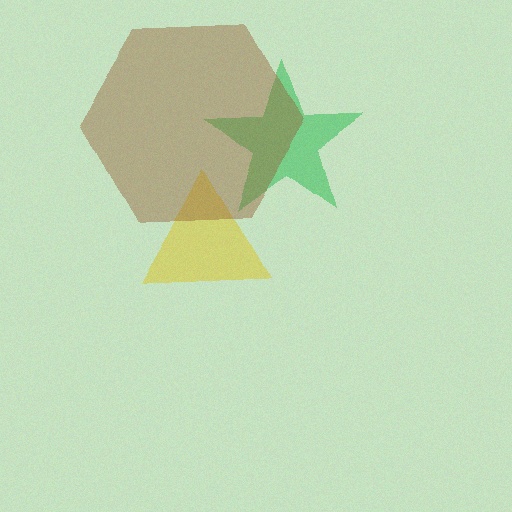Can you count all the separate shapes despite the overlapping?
Yes, there are 3 separate shapes.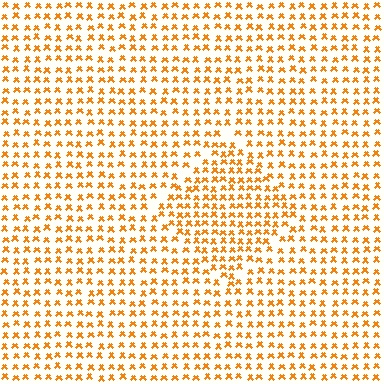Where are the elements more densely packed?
The elements are more densely packed inside the diamond boundary.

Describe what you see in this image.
The image contains small orange elements arranged at two different densities. A diamond-shaped region is visible where the elements are more densely packed than the surrounding area.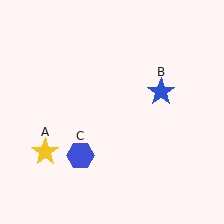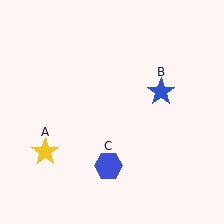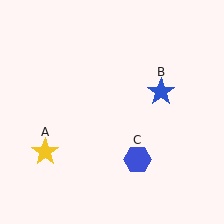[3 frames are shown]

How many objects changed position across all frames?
1 object changed position: blue hexagon (object C).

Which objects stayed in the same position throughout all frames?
Yellow star (object A) and blue star (object B) remained stationary.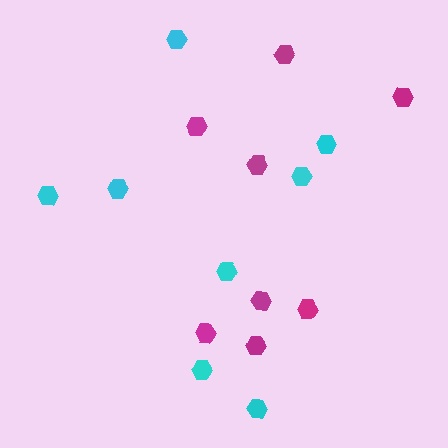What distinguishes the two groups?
There are 2 groups: one group of cyan hexagons (8) and one group of magenta hexagons (8).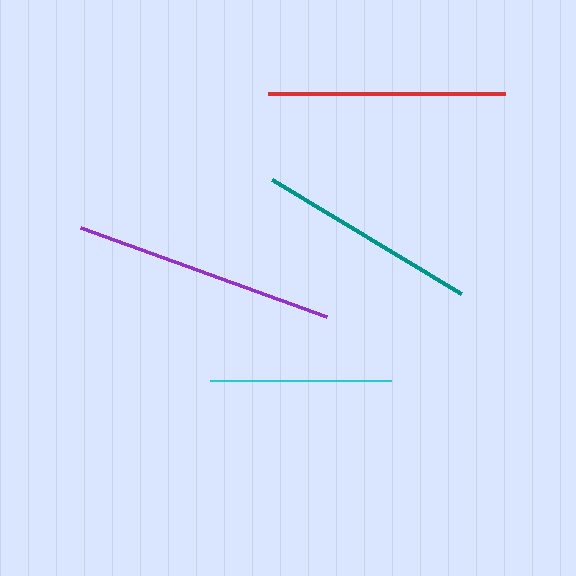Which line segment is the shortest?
The cyan line is the shortest at approximately 181 pixels.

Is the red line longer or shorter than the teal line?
The red line is longer than the teal line.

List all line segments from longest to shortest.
From longest to shortest: purple, red, teal, cyan.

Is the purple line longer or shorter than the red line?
The purple line is longer than the red line.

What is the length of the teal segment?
The teal segment is approximately 220 pixels long.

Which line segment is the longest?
The purple line is the longest at approximately 262 pixels.